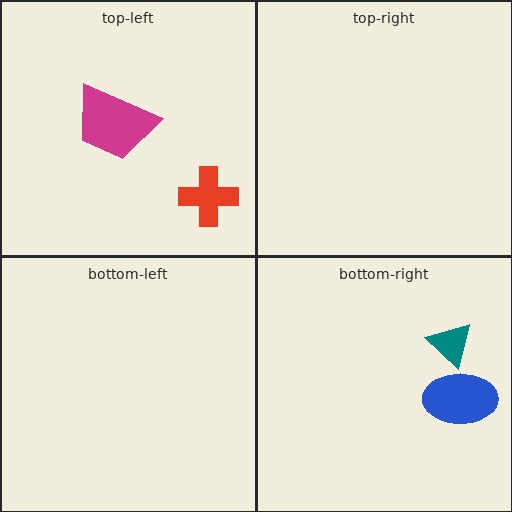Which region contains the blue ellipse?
The bottom-right region.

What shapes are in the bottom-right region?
The blue ellipse, the teal triangle.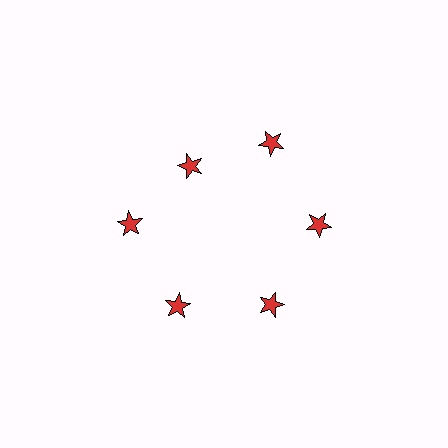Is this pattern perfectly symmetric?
No. The 6 red stars are arranged in a ring, but one element near the 11 o'clock position is pulled inward toward the center, breaking the 6-fold rotational symmetry.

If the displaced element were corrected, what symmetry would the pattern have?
It would have 6-fold rotational symmetry — the pattern would map onto itself every 60 degrees.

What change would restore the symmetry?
The symmetry would be restored by moving it outward, back onto the ring so that all 6 stars sit at equal angles and equal distance from the center.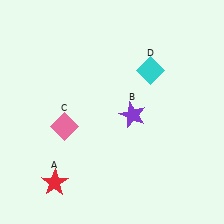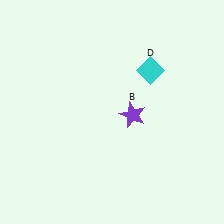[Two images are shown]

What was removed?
The red star (A), the pink diamond (C) were removed in Image 2.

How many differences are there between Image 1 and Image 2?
There are 2 differences between the two images.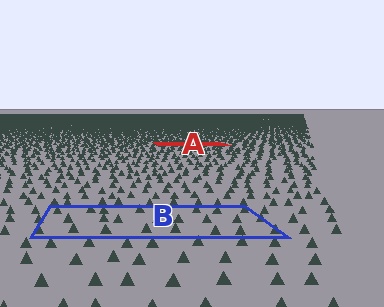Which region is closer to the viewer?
Region B is closer. The texture elements there are larger and more spread out.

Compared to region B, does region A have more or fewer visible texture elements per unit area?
Region A has more texture elements per unit area — they are packed more densely because it is farther away.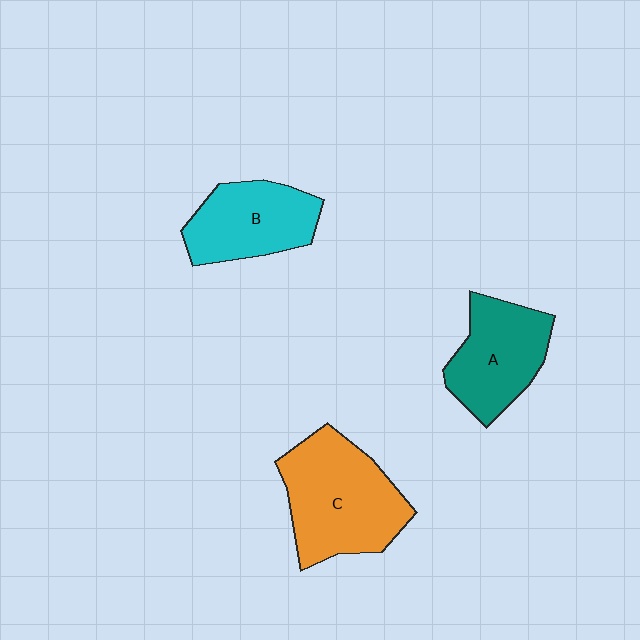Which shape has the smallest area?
Shape B (cyan).